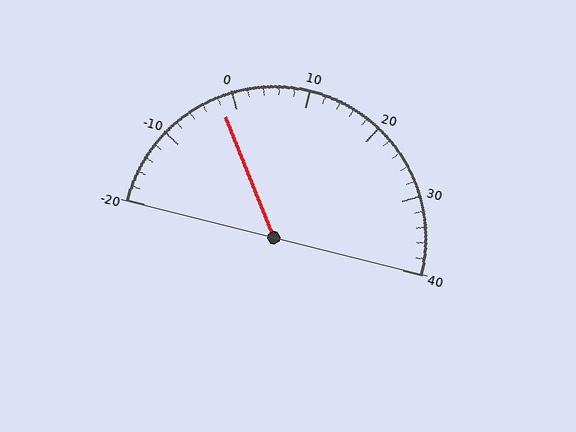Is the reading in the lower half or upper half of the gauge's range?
The reading is in the lower half of the range (-20 to 40).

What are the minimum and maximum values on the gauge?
The gauge ranges from -20 to 40.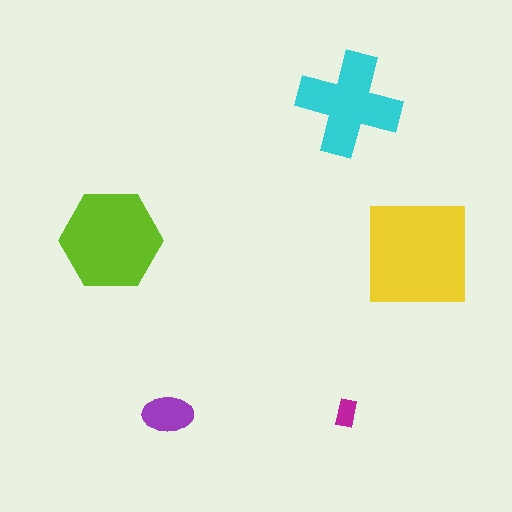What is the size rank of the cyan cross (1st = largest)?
3rd.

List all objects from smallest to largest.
The magenta rectangle, the purple ellipse, the cyan cross, the lime hexagon, the yellow square.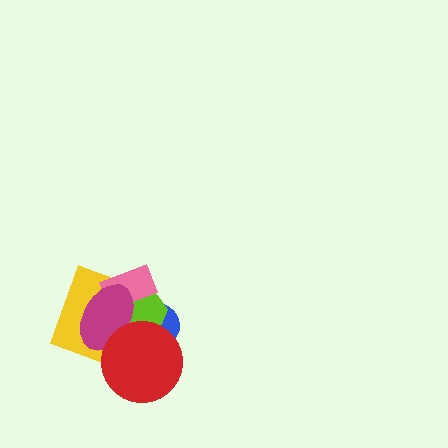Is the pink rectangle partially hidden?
Yes, it is partially covered by another shape.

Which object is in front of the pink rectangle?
The magenta ellipse is in front of the pink rectangle.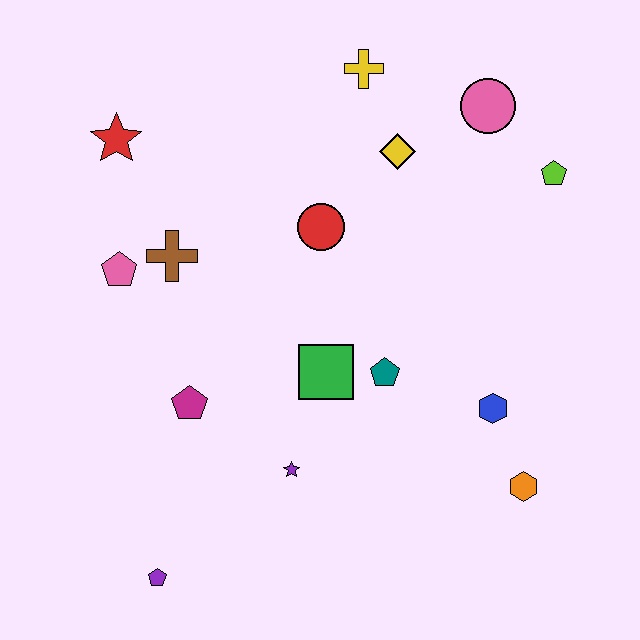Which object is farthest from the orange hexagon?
The red star is farthest from the orange hexagon.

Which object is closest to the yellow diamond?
The yellow cross is closest to the yellow diamond.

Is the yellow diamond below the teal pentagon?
No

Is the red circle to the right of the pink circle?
No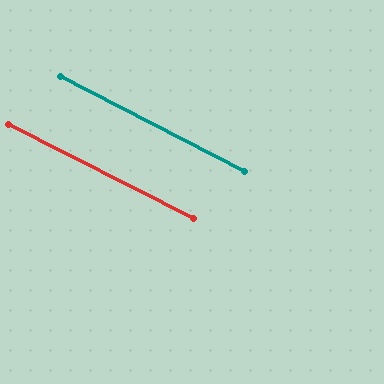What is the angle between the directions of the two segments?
Approximately 0 degrees.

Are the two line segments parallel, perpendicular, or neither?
Parallel — their directions differ by only 0.3°.